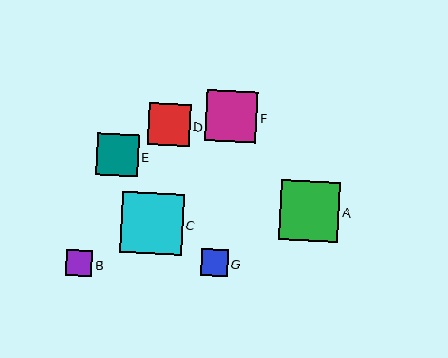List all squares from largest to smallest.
From largest to smallest: C, A, F, D, E, G, B.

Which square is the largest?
Square C is the largest with a size of approximately 62 pixels.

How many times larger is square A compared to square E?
Square A is approximately 1.4 times the size of square E.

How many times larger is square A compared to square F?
Square A is approximately 1.2 times the size of square F.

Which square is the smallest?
Square B is the smallest with a size of approximately 26 pixels.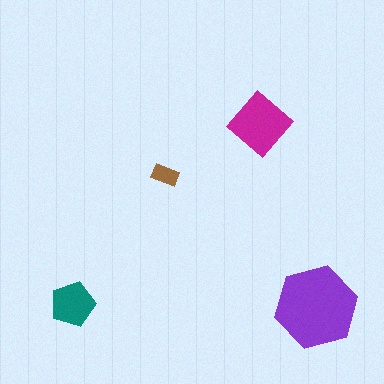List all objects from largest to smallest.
The purple hexagon, the magenta diamond, the teal pentagon, the brown rectangle.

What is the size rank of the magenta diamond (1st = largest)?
2nd.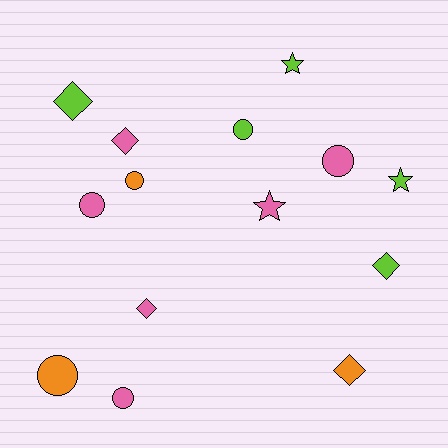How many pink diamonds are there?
There are 2 pink diamonds.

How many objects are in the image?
There are 14 objects.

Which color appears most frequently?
Pink, with 6 objects.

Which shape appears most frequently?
Circle, with 6 objects.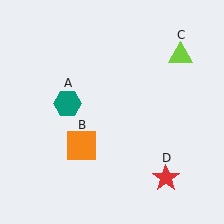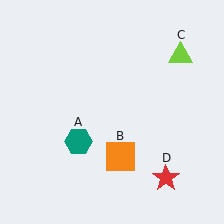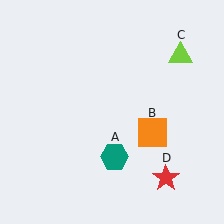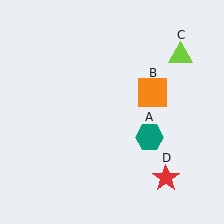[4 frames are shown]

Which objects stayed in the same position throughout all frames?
Lime triangle (object C) and red star (object D) remained stationary.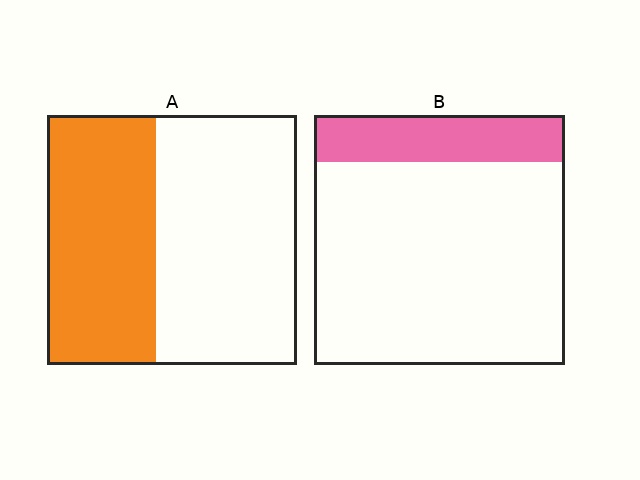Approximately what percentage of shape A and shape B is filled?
A is approximately 45% and B is approximately 20%.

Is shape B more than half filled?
No.